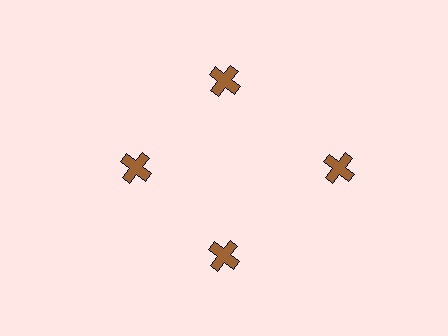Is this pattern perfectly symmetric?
No. The 4 brown crosses are arranged in a ring, but one element near the 3 o'clock position is pushed outward from the center, breaking the 4-fold rotational symmetry.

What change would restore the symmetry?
The symmetry would be restored by moving it inward, back onto the ring so that all 4 crosses sit at equal angles and equal distance from the center.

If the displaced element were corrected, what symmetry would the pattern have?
It would have 4-fold rotational symmetry — the pattern would map onto itself every 90 degrees.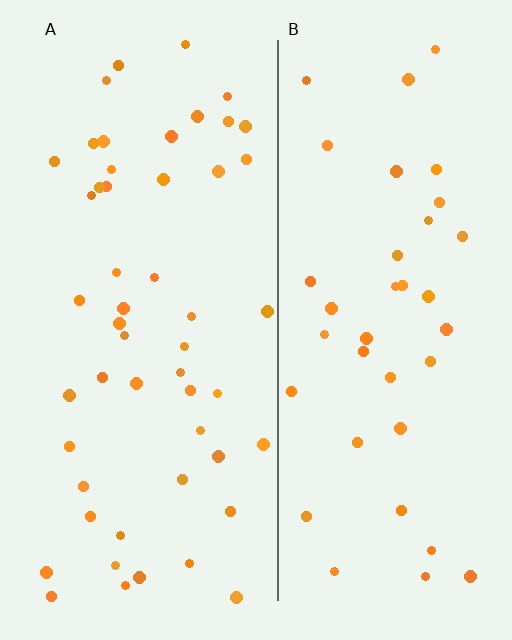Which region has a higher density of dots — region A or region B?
A (the left).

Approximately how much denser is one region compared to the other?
Approximately 1.3× — region A over region B.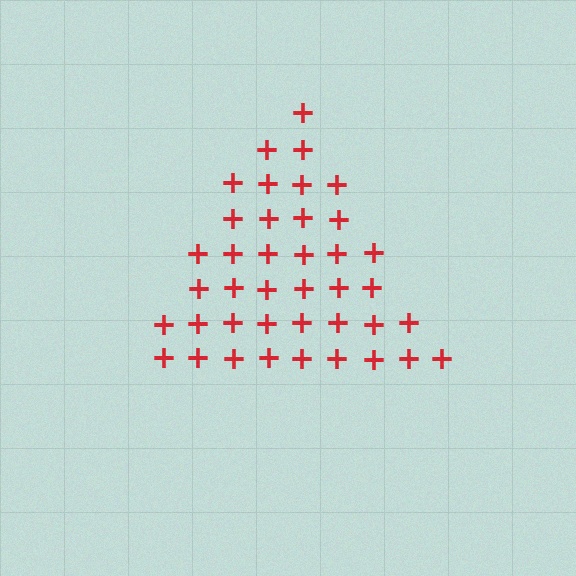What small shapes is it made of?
It is made of small plus signs.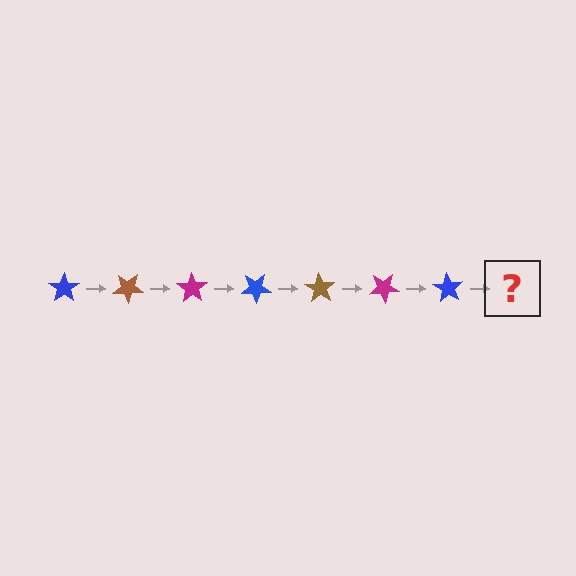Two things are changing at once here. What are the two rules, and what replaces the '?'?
The two rules are that it rotates 35 degrees each step and the color cycles through blue, brown, and magenta. The '?' should be a brown star, rotated 245 degrees from the start.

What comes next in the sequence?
The next element should be a brown star, rotated 245 degrees from the start.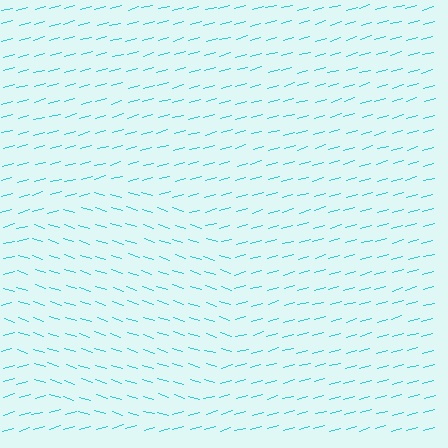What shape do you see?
I see a circle.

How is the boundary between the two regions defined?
The boundary is defined purely by a change in line orientation (approximately 34 degrees difference). All lines are the same color and thickness.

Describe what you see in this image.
The image is filled with small cyan line segments. A circle region in the image has lines oriented differently from the surrounding lines, creating a visible texture boundary.